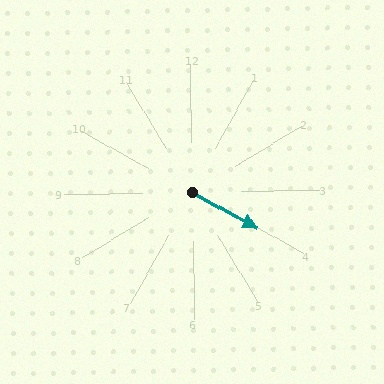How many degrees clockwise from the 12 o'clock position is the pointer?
Approximately 120 degrees.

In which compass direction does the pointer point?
Southeast.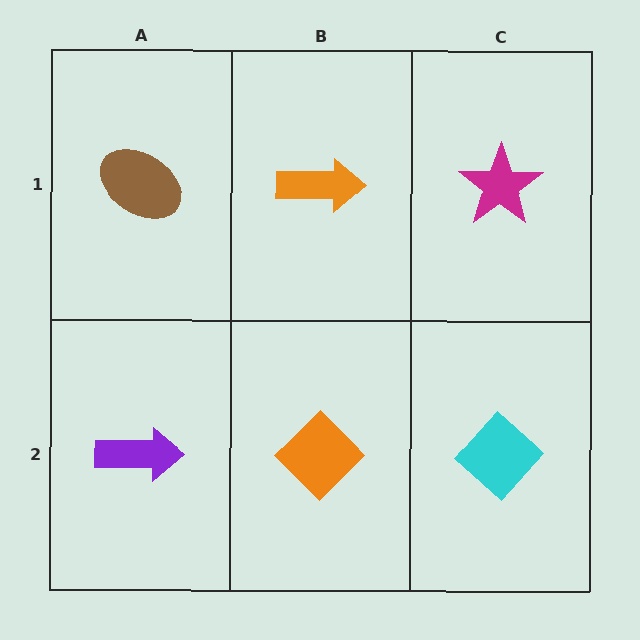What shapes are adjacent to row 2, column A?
A brown ellipse (row 1, column A), an orange diamond (row 2, column B).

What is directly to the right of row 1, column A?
An orange arrow.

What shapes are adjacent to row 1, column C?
A cyan diamond (row 2, column C), an orange arrow (row 1, column B).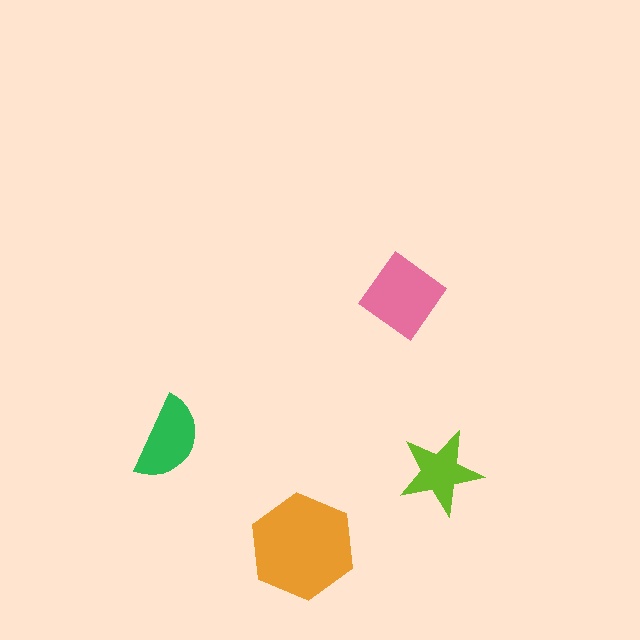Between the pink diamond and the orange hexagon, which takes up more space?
The orange hexagon.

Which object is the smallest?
The lime star.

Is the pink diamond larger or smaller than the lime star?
Larger.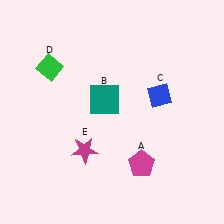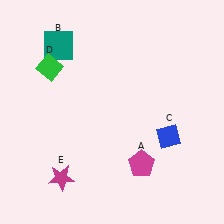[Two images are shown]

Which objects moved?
The objects that moved are: the teal square (B), the blue diamond (C), the magenta star (E).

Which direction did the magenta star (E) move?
The magenta star (E) moved down.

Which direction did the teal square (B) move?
The teal square (B) moved up.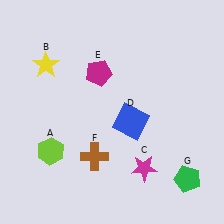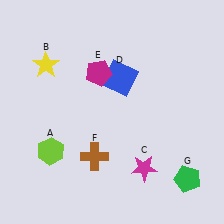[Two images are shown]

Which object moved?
The blue square (D) moved up.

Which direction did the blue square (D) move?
The blue square (D) moved up.